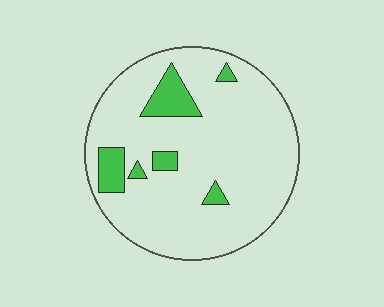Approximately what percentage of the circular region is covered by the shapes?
Approximately 10%.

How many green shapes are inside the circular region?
6.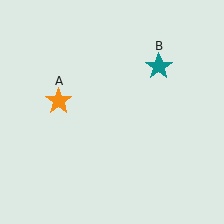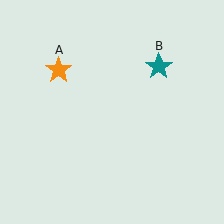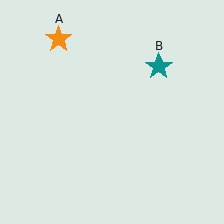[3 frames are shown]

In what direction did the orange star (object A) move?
The orange star (object A) moved up.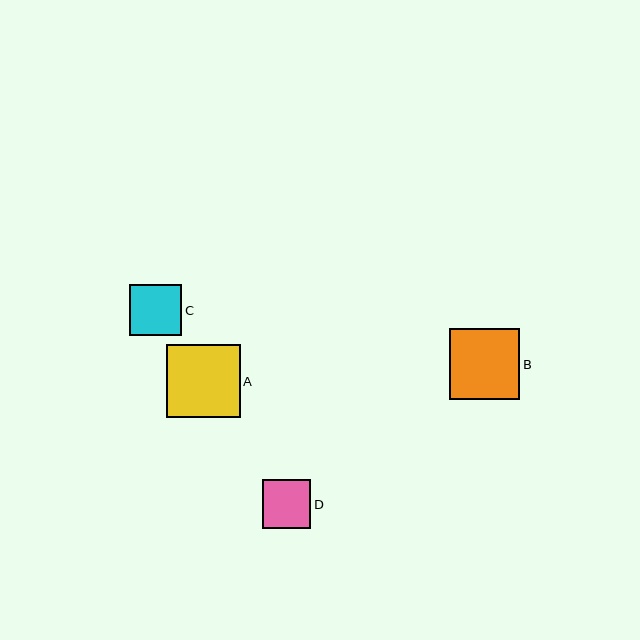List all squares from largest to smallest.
From largest to smallest: A, B, C, D.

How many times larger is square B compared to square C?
Square B is approximately 1.4 times the size of square C.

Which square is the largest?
Square A is the largest with a size of approximately 73 pixels.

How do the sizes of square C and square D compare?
Square C and square D are approximately the same size.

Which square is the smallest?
Square D is the smallest with a size of approximately 49 pixels.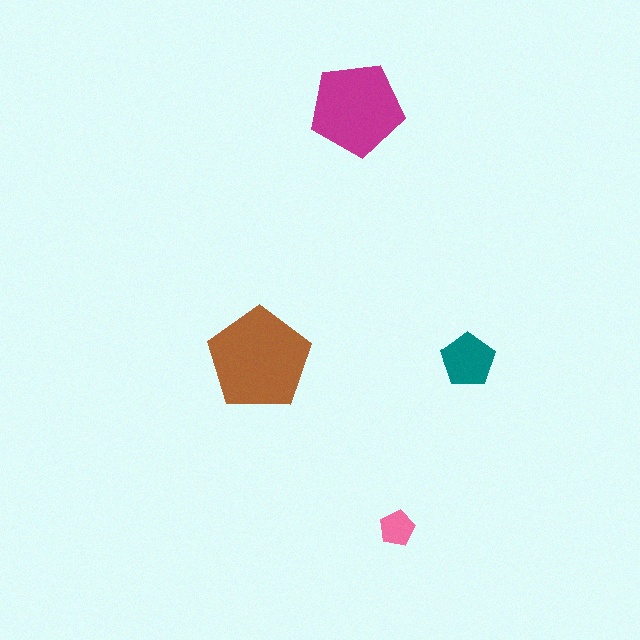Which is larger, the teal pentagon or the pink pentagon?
The teal one.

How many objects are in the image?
There are 4 objects in the image.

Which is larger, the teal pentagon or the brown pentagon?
The brown one.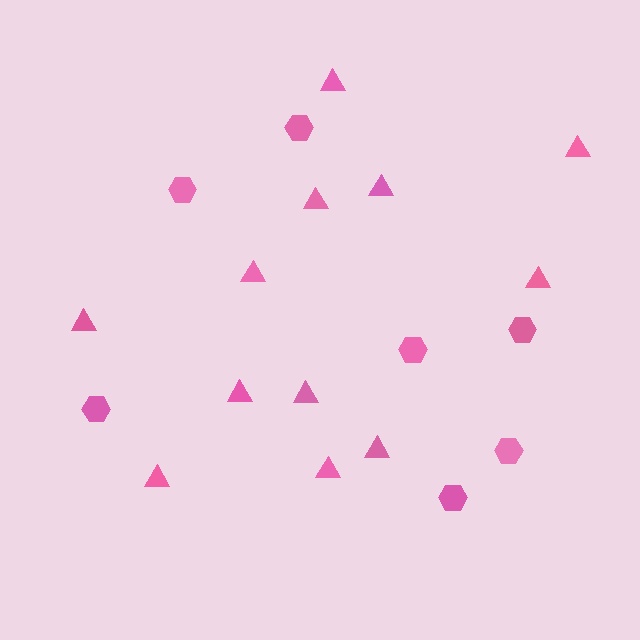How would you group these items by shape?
There are 2 groups: one group of hexagons (7) and one group of triangles (12).